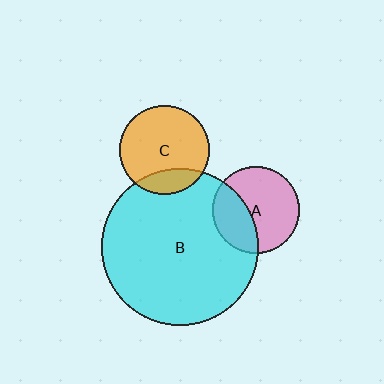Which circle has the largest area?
Circle B (cyan).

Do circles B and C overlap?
Yes.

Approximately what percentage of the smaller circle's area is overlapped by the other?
Approximately 20%.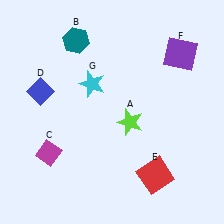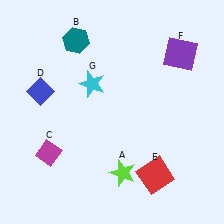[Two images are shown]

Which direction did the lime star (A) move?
The lime star (A) moved down.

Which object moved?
The lime star (A) moved down.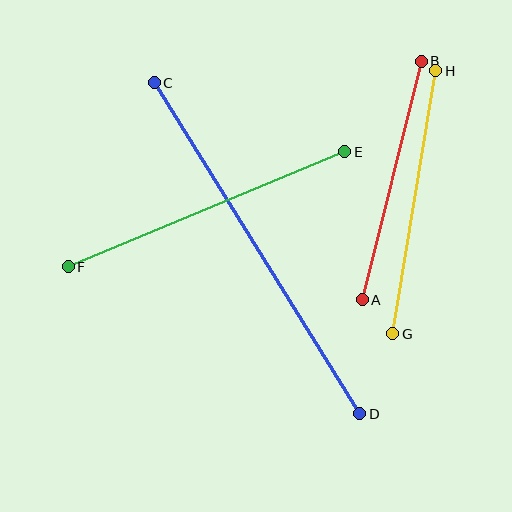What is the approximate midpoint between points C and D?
The midpoint is at approximately (257, 248) pixels.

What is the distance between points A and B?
The distance is approximately 245 pixels.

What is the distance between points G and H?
The distance is approximately 266 pixels.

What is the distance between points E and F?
The distance is approximately 300 pixels.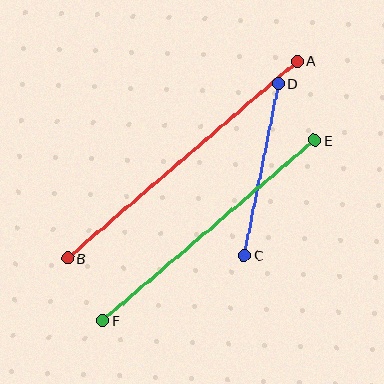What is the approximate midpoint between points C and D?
The midpoint is at approximately (261, 169) pixels.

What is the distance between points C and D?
The distance is approximately 176 pixels.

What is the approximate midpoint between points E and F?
The midpoint is at approximately (209, 230) pixels.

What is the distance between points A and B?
The distance is approximately 302 pixels.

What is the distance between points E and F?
The distance is approximately 278 pixels.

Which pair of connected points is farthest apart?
Points A and B are farthest apart.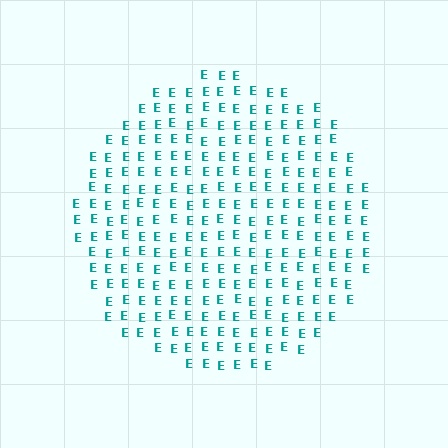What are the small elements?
The small elements are letter E's.